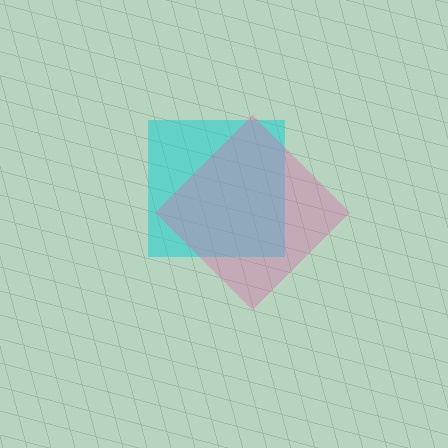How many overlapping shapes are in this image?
There are 2 overlapping shapes in the image.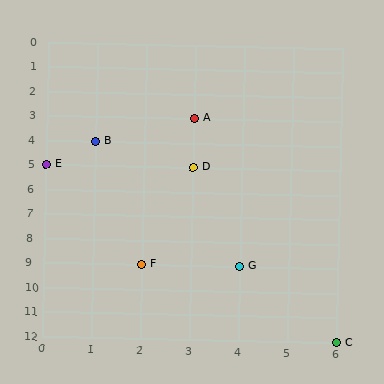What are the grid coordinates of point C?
Point C is at grid coordinates (6, 12).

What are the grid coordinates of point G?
Point G is at grid coordinates (4, 9).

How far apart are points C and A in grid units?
Points C and A are 3 columns and 9 rows apart (about 9.5 grid units diagonally).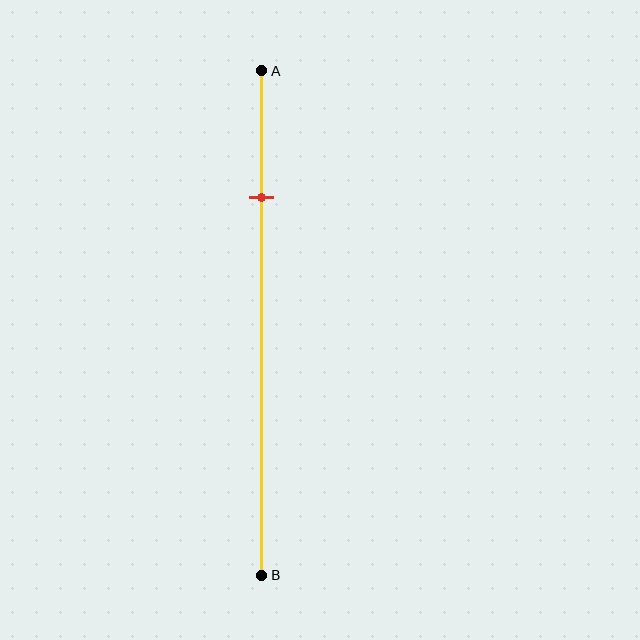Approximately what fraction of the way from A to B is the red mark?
The red mark is approximately 25% of the way from A to B.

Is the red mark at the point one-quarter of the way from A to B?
Yes, the mark is approximately at the one-quarter point.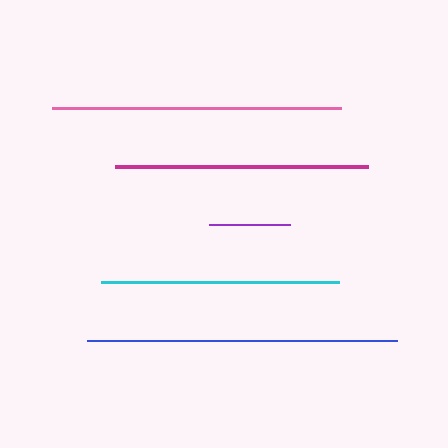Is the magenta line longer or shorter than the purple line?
The magenta line is longer than the purple line.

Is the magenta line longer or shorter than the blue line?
The blue line is longer than the magenta line.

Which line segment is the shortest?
The purple line is the shortest at approximately 81 pixels.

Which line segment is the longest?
The blue line is the longest at approximately 310 pixels.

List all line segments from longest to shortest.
From longest to shortest: blue, pink, magenta, cyan, purple.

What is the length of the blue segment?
The blue segment is approximately 310 pixels long.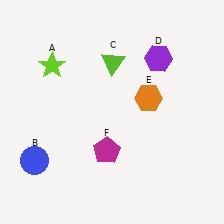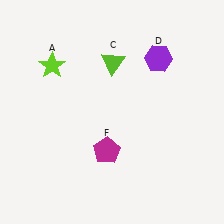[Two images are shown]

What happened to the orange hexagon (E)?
The orange hexagon (E) was removed in Image 2. It was in the top-right area of Image 1.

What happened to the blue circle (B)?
The blue circle (B) was removed in Image 2. It was in the bottom-left area of Image 1.